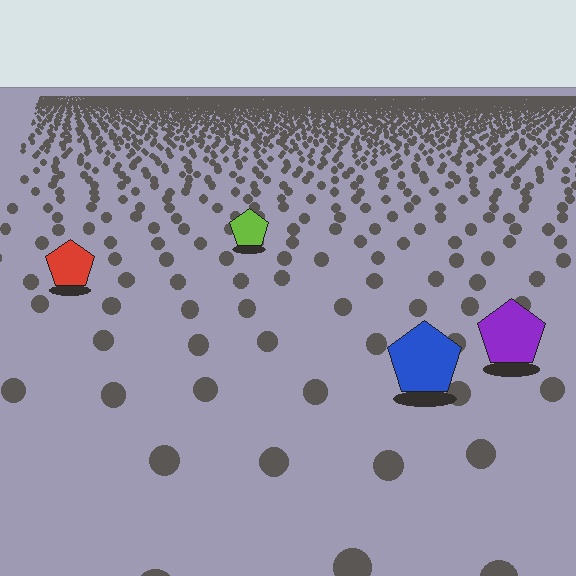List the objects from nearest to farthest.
From nearest to farthest: the blue pentagon, the purple pentagon, the red pentagon, the lime pentagon.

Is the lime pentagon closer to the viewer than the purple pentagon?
No. The purple pentagon is closer — you can tell from the texture gradient: the ground texture is coarser near it.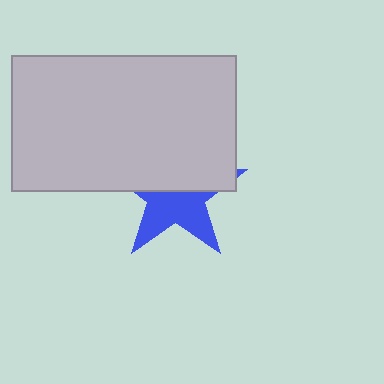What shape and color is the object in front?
The object in front is a light gray rectangle.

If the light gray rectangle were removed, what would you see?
You would see the complete blue star.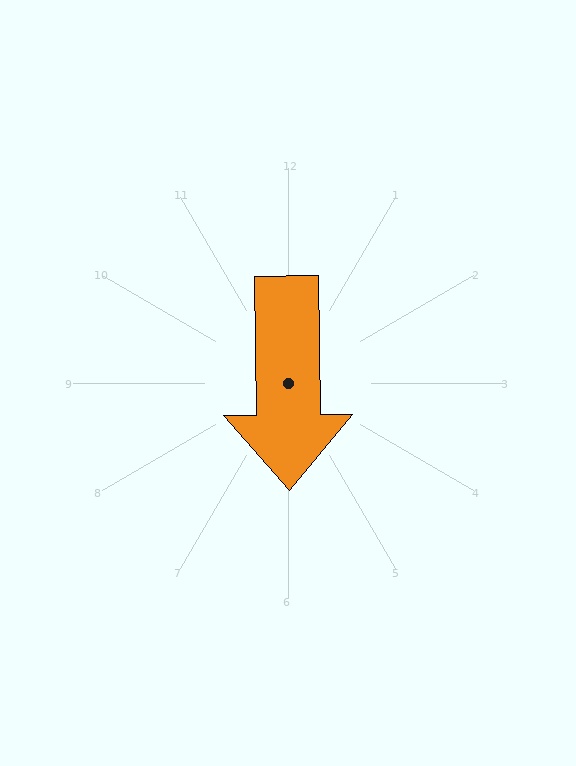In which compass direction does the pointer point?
South.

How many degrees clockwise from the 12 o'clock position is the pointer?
Approximately 179 degrees.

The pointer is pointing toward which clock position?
Roughly 6 o'clock.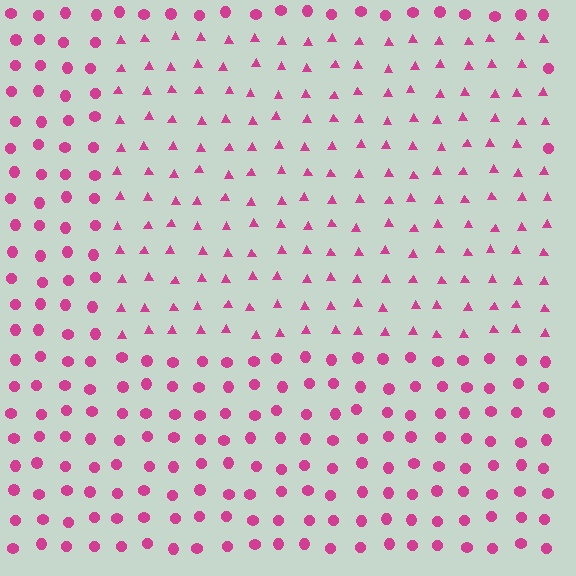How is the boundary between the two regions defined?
The boundary is defined by a change in element shape: triangles inside vs. circles outside. All elements share the same color and spacing.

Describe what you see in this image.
The image is filled with small magenta elements arranged in a uniform grid. A rectangle-shaped region contains triangles, while the surrounding area contains circles. The boundary is defined purely by the change in element shape.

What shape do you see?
I see a rectangle.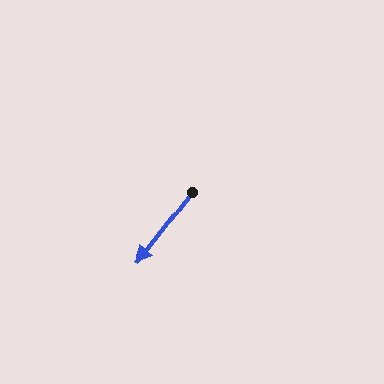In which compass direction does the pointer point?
Southwest.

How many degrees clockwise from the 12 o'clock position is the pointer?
Approximately 217 degrees.